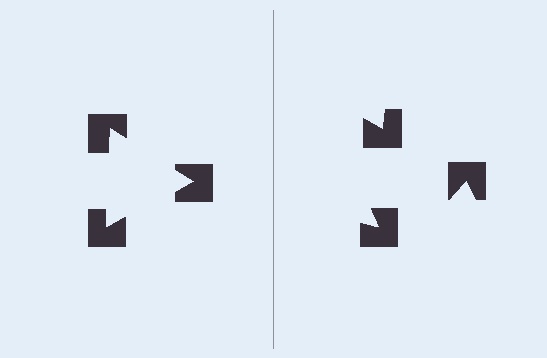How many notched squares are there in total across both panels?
6 — 3 on each side.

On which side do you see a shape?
An illusory triangle appears on the left side. On the right side the wedge cuts are rotated, so no coherent shape forms.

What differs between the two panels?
The notched squares are positioned identically on both sides; only the wedge orientations differ. On the left they align to a triangle; on the right they are misaligned.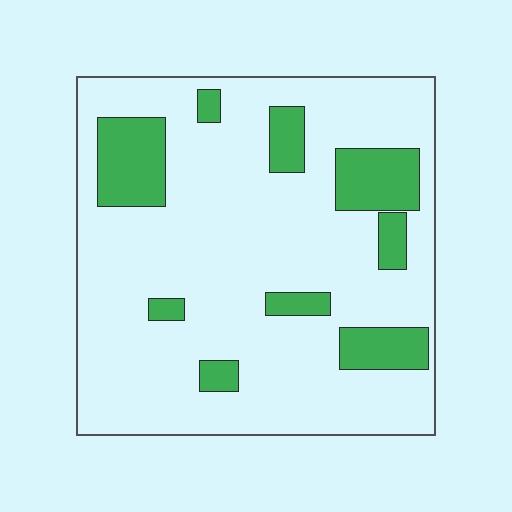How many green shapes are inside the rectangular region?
9.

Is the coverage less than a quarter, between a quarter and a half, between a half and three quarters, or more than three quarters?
Less than a quarter.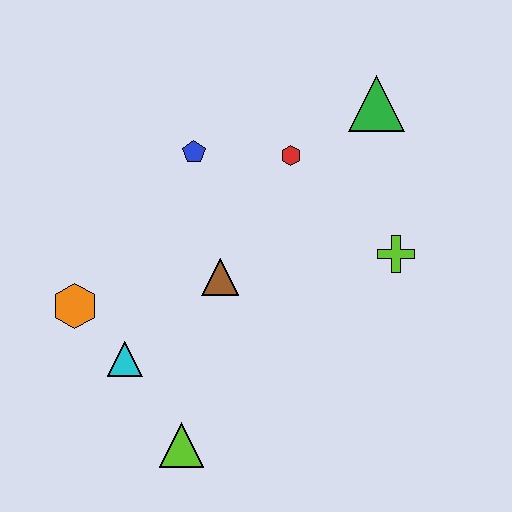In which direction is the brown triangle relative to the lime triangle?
The brown triangle is above the lime triangle.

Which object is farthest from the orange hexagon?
The green triangle is farthest from the orange hexagon.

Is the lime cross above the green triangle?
No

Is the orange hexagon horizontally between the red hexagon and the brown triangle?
No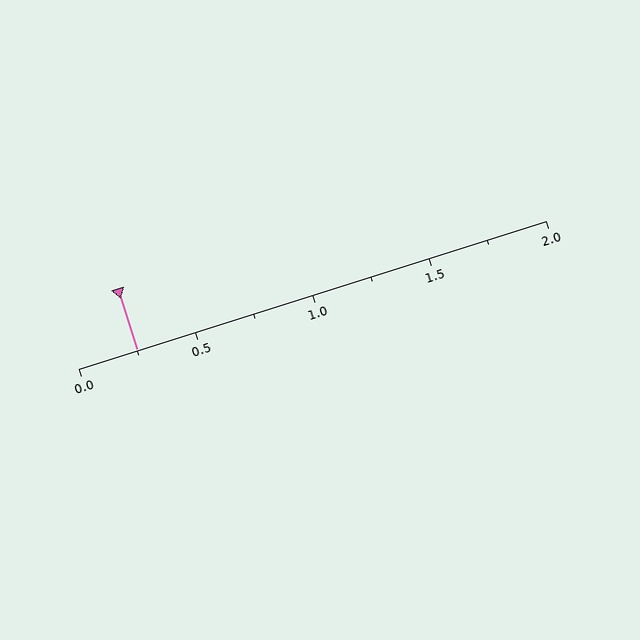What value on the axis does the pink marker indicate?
The marker indicates approximately 0.25.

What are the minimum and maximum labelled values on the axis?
The axis runs from 0.0 to 2.0.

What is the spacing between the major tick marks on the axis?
The major ticks are spaced 0.5 apart.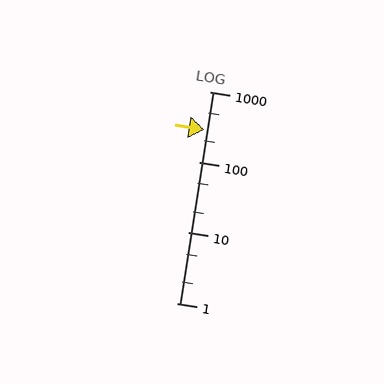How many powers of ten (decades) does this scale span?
The scale spans 3 decades, from 1 to 1000.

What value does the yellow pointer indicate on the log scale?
The pointer indicates approximately 290.